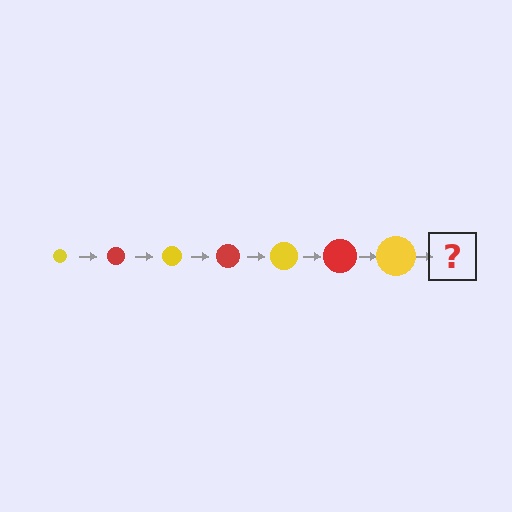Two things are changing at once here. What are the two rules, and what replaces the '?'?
The two rules are that the circle grows larger each step and the color cycles through yellow and red. The '?' should be a red circle, larger than the previous one.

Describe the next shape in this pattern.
It should be a red circle, larger than the previous one.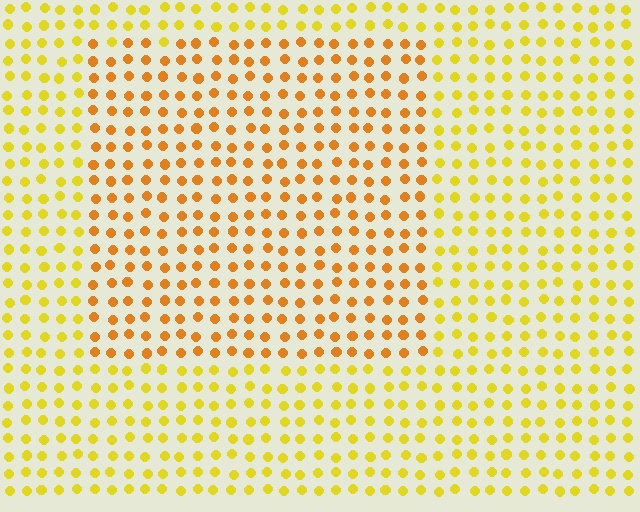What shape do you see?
I see a rectangle.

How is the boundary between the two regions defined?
The boundary is defined purely by a slight shift in hue (about 27 degrees). Spacing, size, and orientation are identical on both sides.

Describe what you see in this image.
The image is filled with small yellow elements in a uniform arrangement. A rectangle-shaped region is visible where the elements are tinted to a slightly different hue, forming a subtle color boundary.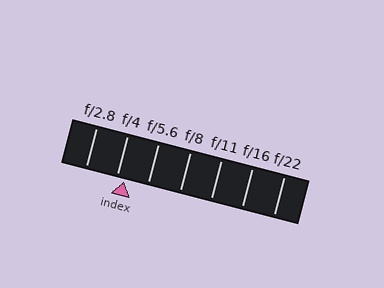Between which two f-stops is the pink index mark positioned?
The index mark is between f/4 and f/5.6.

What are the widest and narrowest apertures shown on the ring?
The widest aperture shown is f/2.8 and the narrowest is f/22.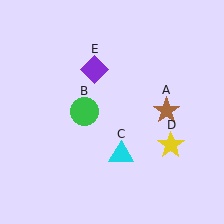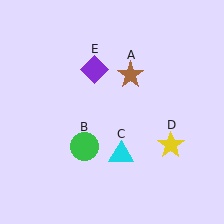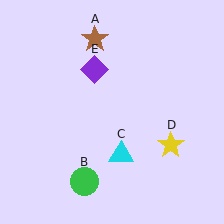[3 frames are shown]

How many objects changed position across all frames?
2 objects changed position: brown star (object A), green circle (object B).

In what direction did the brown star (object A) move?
The brown star (object A) moved up and to the left.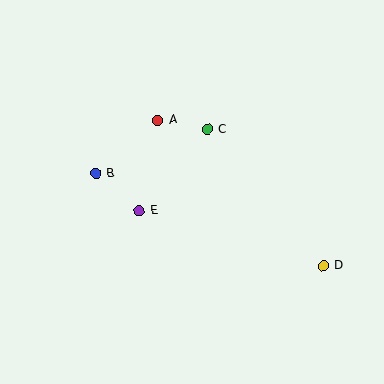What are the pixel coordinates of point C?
Point C is at (207, 129).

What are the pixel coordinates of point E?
Point E is at (139, 211).